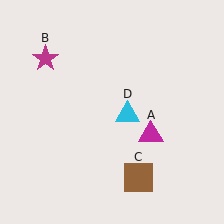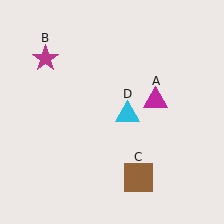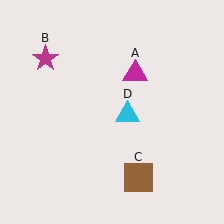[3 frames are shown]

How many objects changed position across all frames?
1 object changed position: magenta triangle (object A).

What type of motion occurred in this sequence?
The magenta triangle (object A) rotated counterclockwise around the center of the scene.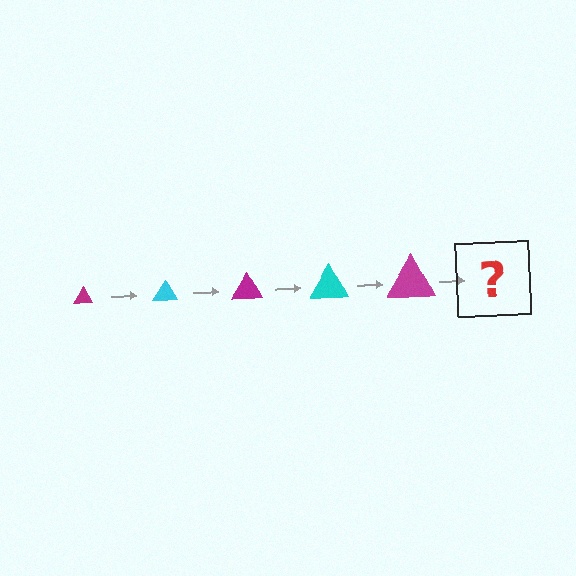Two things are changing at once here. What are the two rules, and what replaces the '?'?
The two rules are that the triangle grows larger each step and the color cycles through magenta and cyan. The '?' should be a cyan triangle, larger than the previous one.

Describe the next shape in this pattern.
It should be a cyan triangle, larger than the previous one.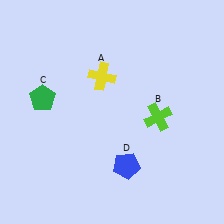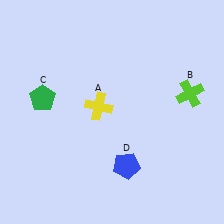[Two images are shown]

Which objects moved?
The objects that moved are: the yellow cross (A), the lime cross (B).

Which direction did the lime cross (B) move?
The lime cross (B) moved right.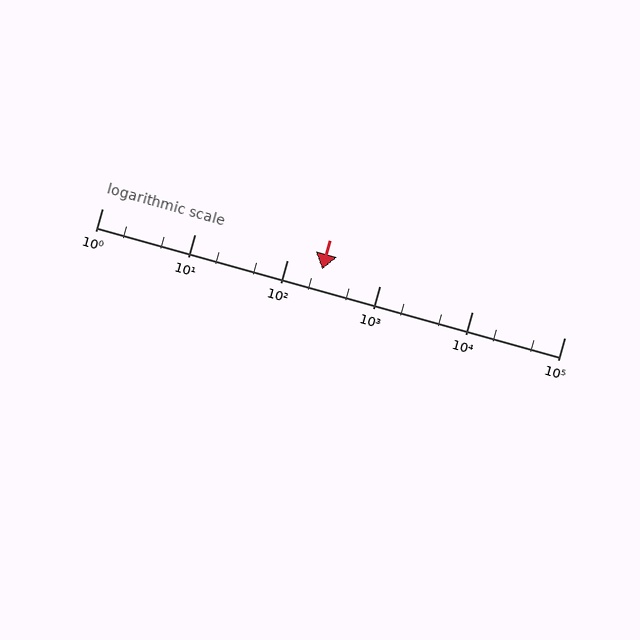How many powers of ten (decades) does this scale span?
The scale spans 5 decades, from 1 to 100000.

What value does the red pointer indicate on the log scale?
The pointer indicates approximately 240.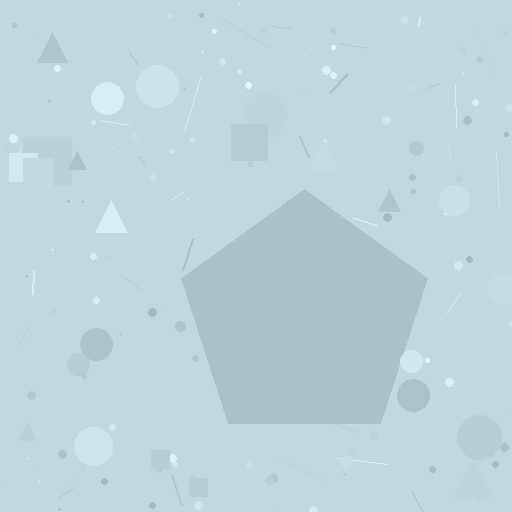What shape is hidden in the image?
A pentagon is hidden in the image.